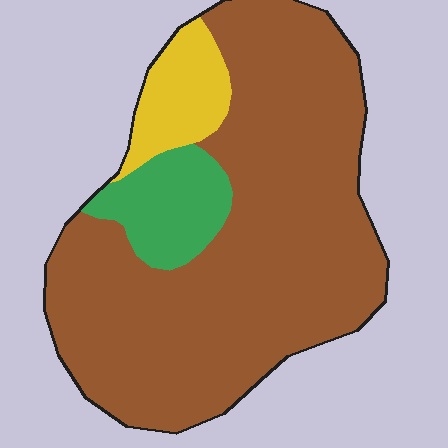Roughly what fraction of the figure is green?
Green takes up about one tenth (1/10) of the figure.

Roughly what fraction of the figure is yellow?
Yellow takes up less than a quarter of the figure.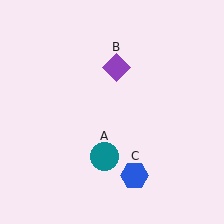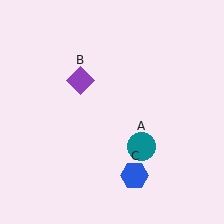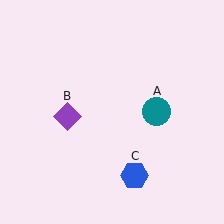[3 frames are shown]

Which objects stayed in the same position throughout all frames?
Blue hexagon (object C) remained stationary.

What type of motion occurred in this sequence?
The teal circle (object A), purple diamond (object B) rotated counterclockwise around the center of the scene.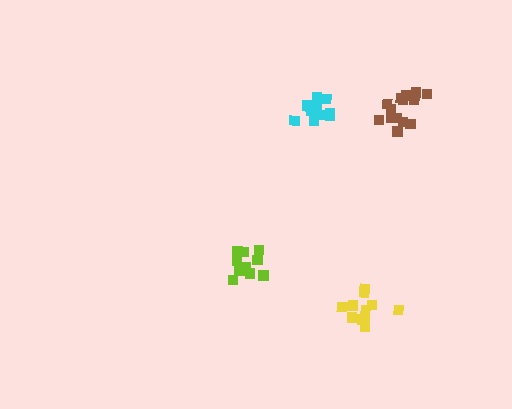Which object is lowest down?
The yellow cluster is bottommost.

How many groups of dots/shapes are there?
There are 4 groups.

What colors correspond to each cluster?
The clusters are colored: cyan, brown, yellow, lime.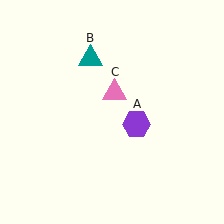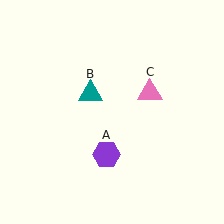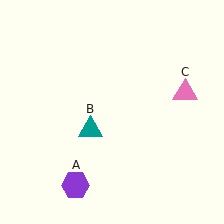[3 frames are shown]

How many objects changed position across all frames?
3 objects changed position: purple hexagon (object A), teal triangle (object B), pink triangle (object C).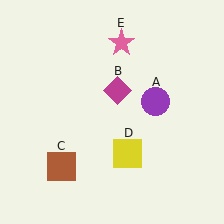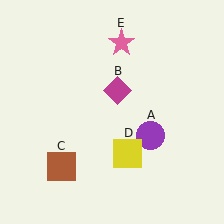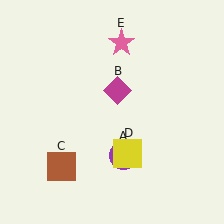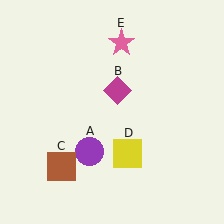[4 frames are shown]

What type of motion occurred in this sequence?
The purple circle (object A) rotated clockwise around the center of the scene.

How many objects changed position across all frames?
1 object changed position: purple circle (object A).